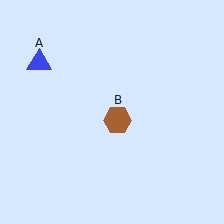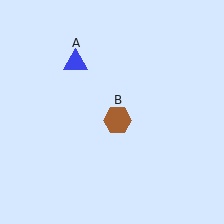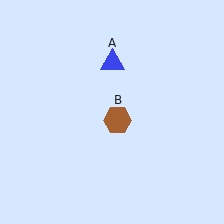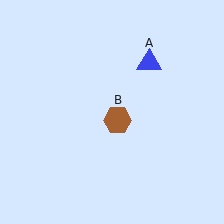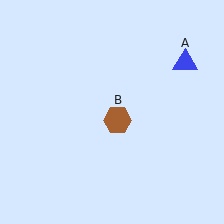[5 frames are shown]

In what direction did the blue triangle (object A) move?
The blue triangle (object A) moved right.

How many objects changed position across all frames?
1 object changed position: blue triangle (object A).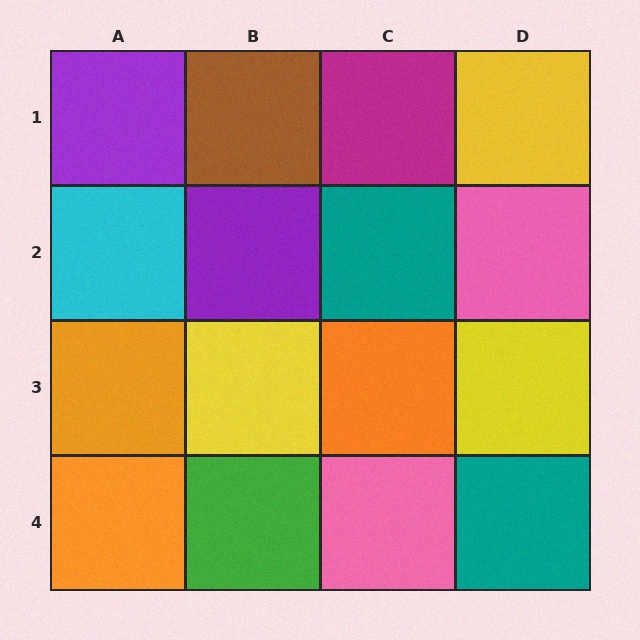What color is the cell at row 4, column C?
Pink.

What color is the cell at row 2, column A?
Cyan.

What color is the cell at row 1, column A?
Purple.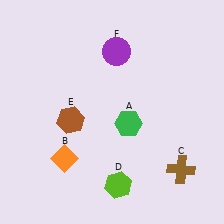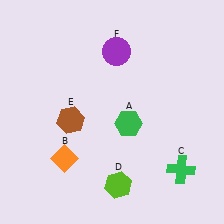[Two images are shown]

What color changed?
The cross (C) changed from brown in Image 1 to green in Image 2.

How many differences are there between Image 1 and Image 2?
There is 1 difference between the two images.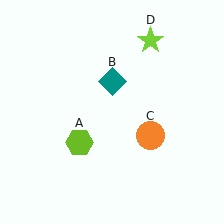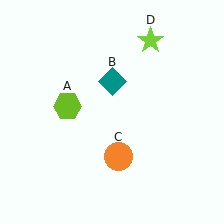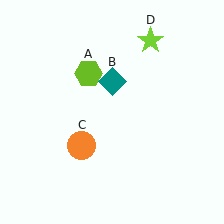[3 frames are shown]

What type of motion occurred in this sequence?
The lime hexagon (object A), orange circle (object C) rotated clockwise around the center of the scene.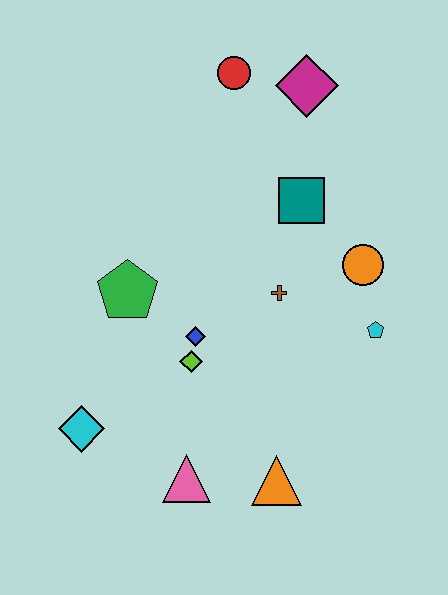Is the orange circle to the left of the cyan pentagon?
Yes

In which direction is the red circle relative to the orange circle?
The red circle is above the orange circle.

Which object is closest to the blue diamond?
The lime diamond is closest to the blue diamond.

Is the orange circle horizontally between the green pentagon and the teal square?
No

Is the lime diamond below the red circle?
Yes